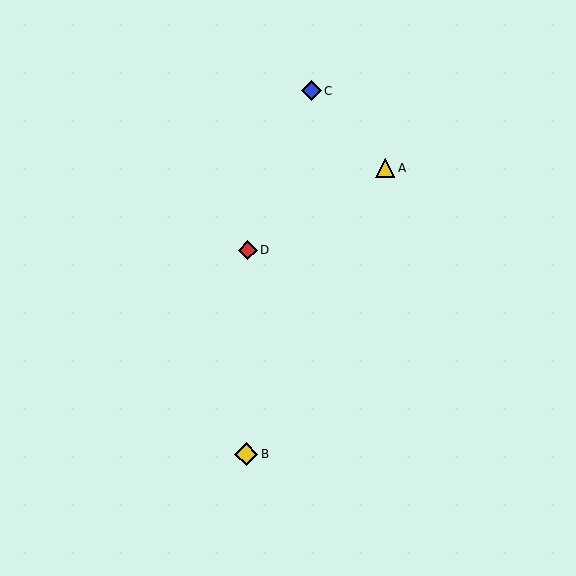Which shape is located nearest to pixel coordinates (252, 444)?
The yellow diamond (labeled B) at (246, 454) is nearest to that location.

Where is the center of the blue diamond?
The center of the blue diamond is at (311, 91).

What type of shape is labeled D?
Shape D is a red diamond.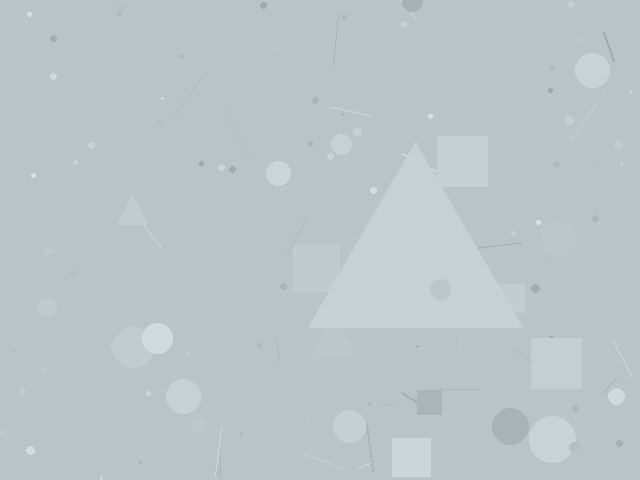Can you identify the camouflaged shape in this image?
The camouflaged shape is a triangle.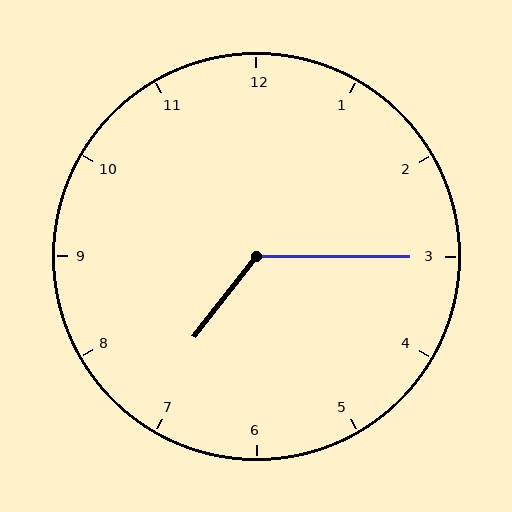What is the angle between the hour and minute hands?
Approximately 128 degrees.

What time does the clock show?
7:15.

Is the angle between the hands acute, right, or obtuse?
It is obtuse.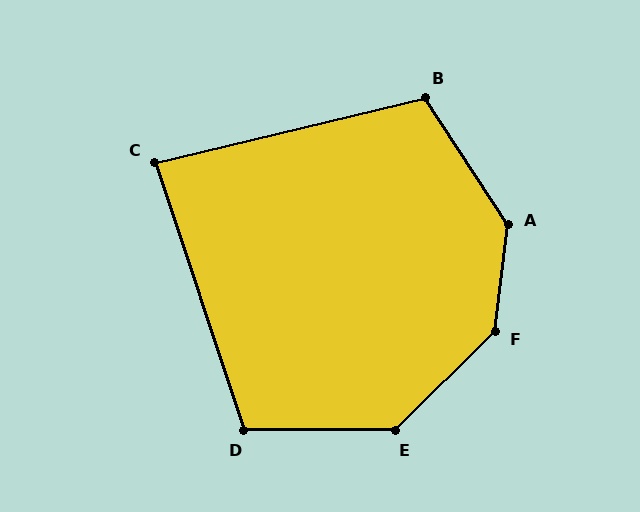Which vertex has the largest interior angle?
F, at approximately 142 degrees.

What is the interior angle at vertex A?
Approximately 140 degrees (obtuse).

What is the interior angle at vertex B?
Approximately 109 degrees (obtuse).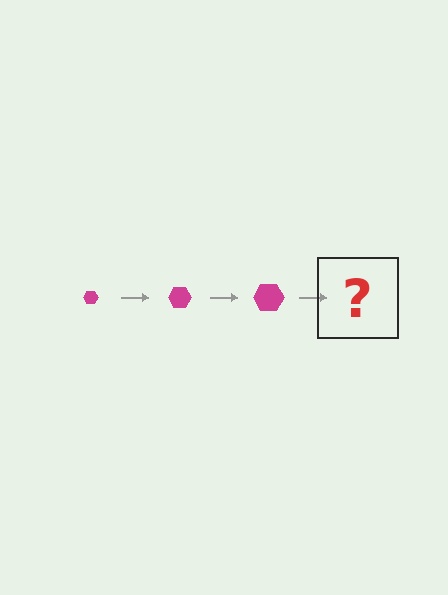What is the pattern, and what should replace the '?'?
The pattern is that the hexagon gets progressively larger each step. The '?' should be a magenta hexagon, larger than the previous one.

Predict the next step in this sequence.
The next step is a magenta hexagon, larger than the previous one.